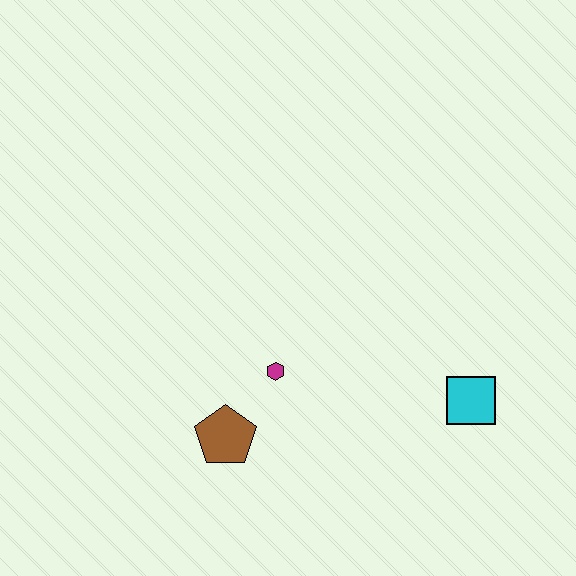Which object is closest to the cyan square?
The magenta hexagon is closest to the cyan square.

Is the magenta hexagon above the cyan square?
Yes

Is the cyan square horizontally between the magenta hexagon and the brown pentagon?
No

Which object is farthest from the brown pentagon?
The cyan square is farthest from the brown pentagon.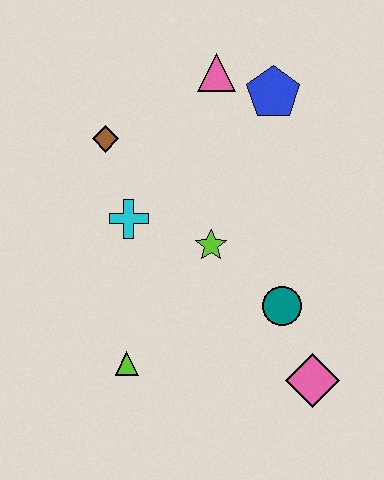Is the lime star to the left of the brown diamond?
No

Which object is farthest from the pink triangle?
The pink diamond is farthest from the pink triangle.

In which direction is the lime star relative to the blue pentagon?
The lime star is below the blue pentagon.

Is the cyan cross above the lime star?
Yes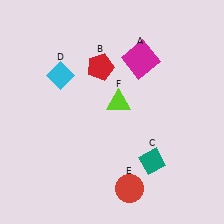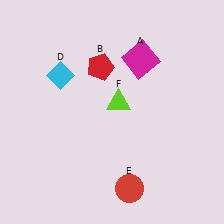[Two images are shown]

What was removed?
The teal diamond (C) was removed in Image 2.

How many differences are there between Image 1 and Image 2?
There is 1 difference between the two images.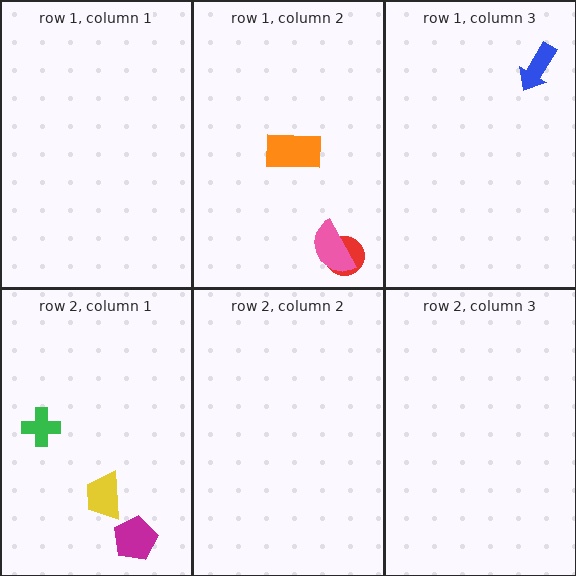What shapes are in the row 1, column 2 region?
The orange rectangle, the red circle, the pink semicircle.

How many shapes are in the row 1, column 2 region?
3.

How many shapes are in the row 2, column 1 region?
3.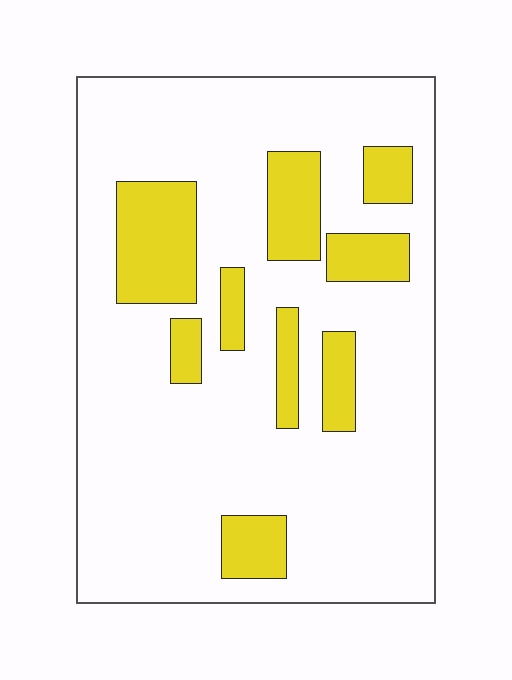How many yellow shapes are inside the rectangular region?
9.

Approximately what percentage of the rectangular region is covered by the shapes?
Approximately 20%.